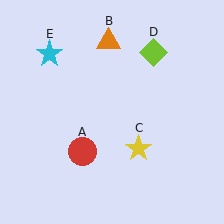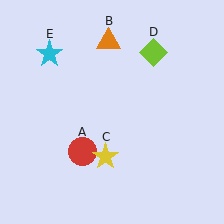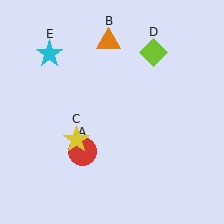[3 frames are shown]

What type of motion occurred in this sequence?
The yellow star (object C) rotated clockwise around the center of the scene.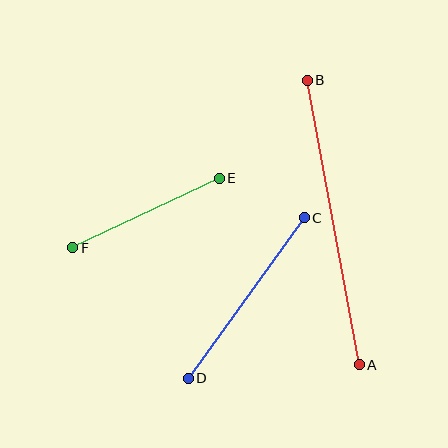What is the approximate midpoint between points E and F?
The midpoint is at approximately (146, 213) pixels.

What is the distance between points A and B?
The distance is approximately 289 pixels.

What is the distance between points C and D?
The distance is approximately 198 pixels.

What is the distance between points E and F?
The distance is approximately 162 pixels.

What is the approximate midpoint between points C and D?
The midpoint is at approximately (246, 298) pixels.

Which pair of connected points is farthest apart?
Points A and B are farthest apart.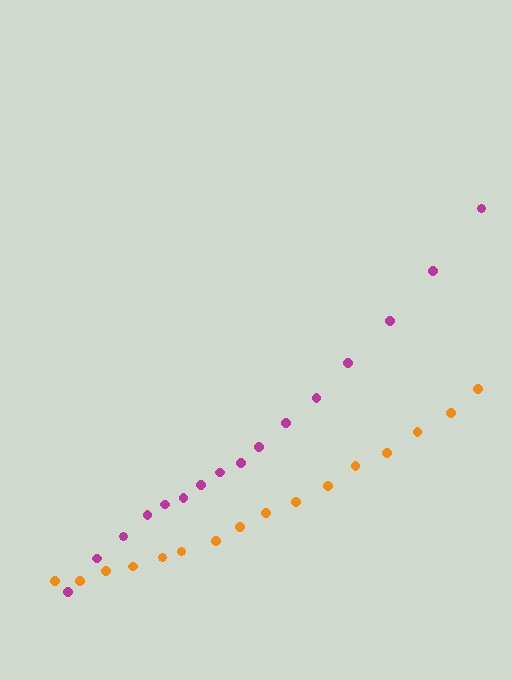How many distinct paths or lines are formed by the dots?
There are 2 distinct paths.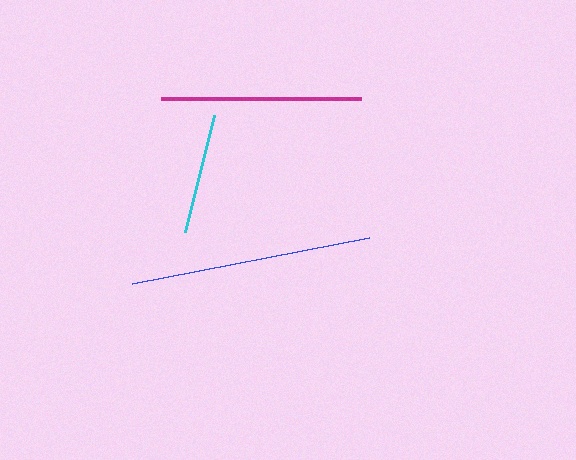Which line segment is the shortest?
The cyan line is the shortest at approximately 120 pixels.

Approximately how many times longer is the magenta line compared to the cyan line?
The magenta line is approximately 1.7 times the length of the cyan line.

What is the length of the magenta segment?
The magenta segment is approximately 200 pixels long.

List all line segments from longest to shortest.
From longest to shortest: blue, magenta, cyan.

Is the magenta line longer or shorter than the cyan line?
The magenta line is longer than the cyan line.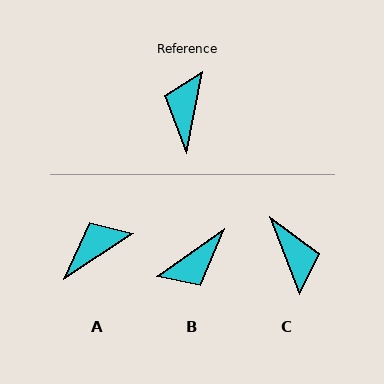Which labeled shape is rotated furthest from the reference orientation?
C, about 148 degrees away.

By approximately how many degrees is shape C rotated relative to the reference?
Approximately 148 degrees clockwise.